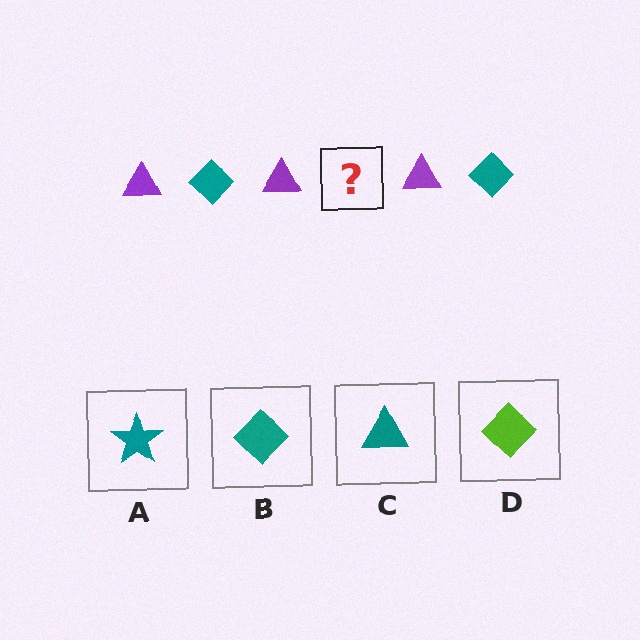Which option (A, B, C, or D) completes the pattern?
B.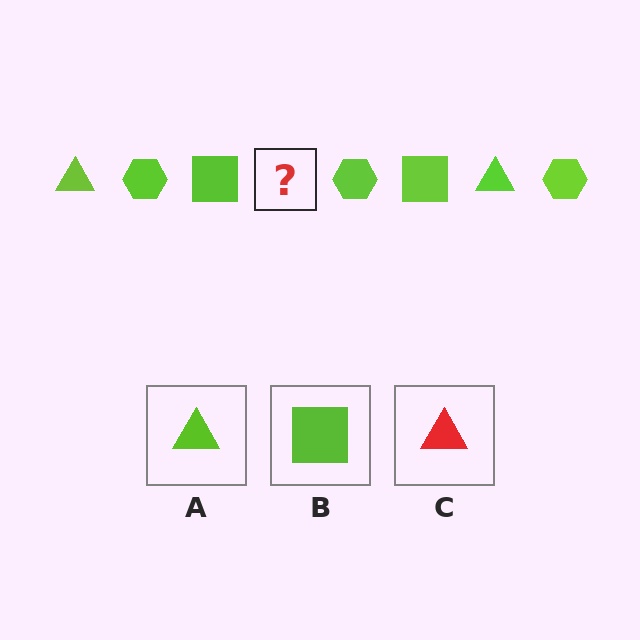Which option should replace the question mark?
Option A.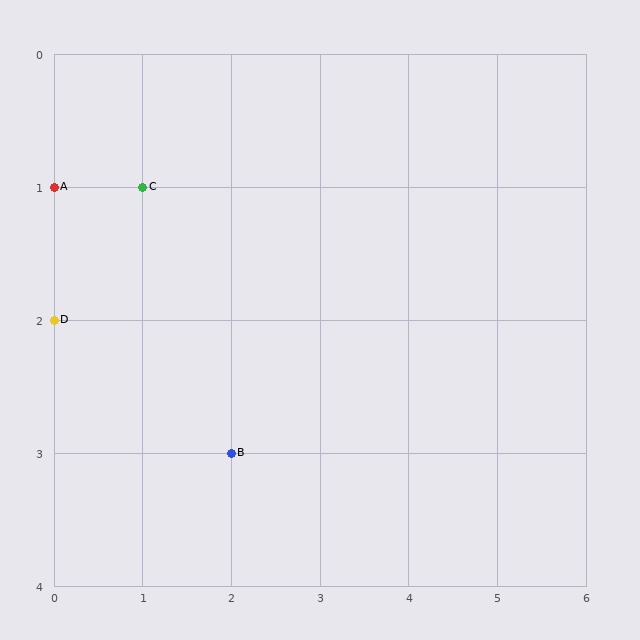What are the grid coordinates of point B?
Point B is at grid coordinates (2, 3).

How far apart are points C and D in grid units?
Points C and D are 1 column and 1 row apart (about 1.4 grid units diagonally).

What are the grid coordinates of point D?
Point D is at grid coordinates (0, 2).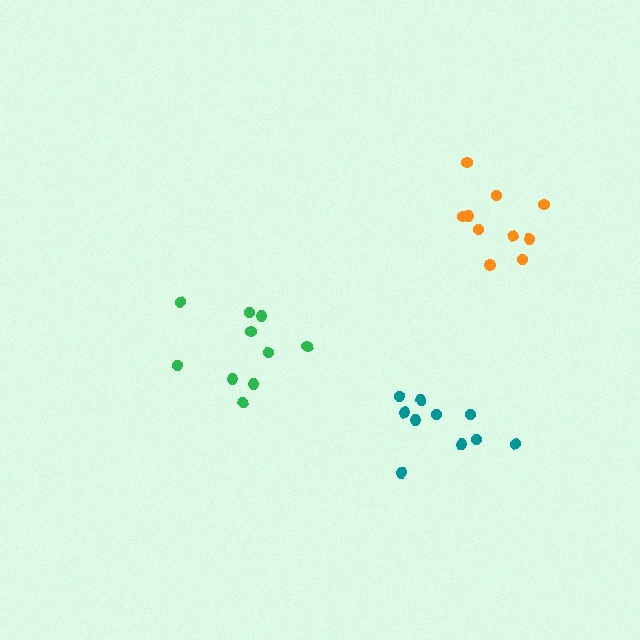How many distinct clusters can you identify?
There are 3 distinct clusters.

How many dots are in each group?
Group 1: 10 dots, Group 2: 10 dots, Group 3: 10 dots (30 total).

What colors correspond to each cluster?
The clusters are colored: green, orange, teal.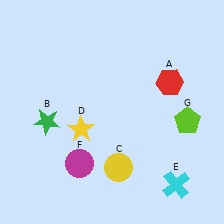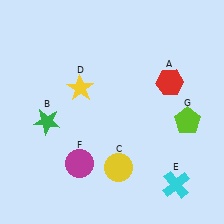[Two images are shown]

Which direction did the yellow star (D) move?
The yellow star (D) moved up.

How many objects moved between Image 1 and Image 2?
1 object moved between the two images.